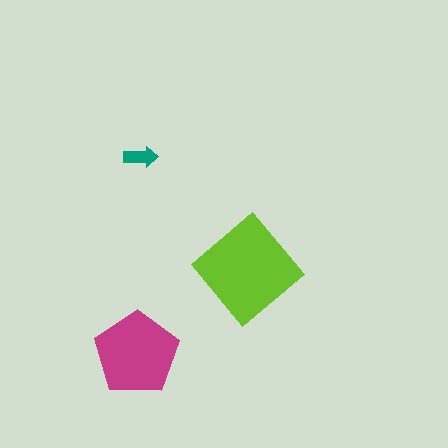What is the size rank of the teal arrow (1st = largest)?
3rd.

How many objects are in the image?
There are 3 objects in the image.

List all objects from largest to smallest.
The lime diamond, the magenta pentagon, the teal arrow.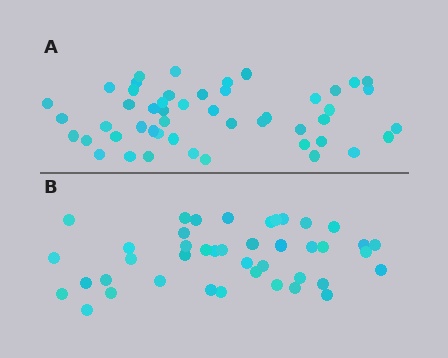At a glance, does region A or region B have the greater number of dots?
Region A (the top region) has more dots.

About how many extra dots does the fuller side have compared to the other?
Region A has roughly 8 or so more dots than region B.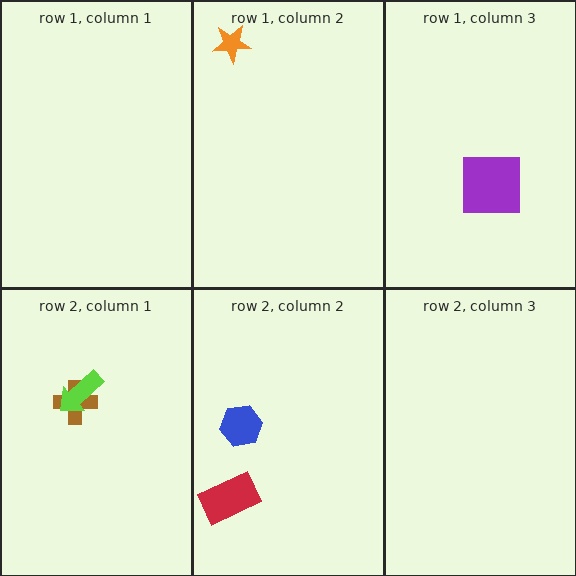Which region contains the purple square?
The row 1, column 3 region.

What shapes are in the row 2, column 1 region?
The brown cross, the lime arrow.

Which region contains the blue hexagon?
The row 2, column 2 region.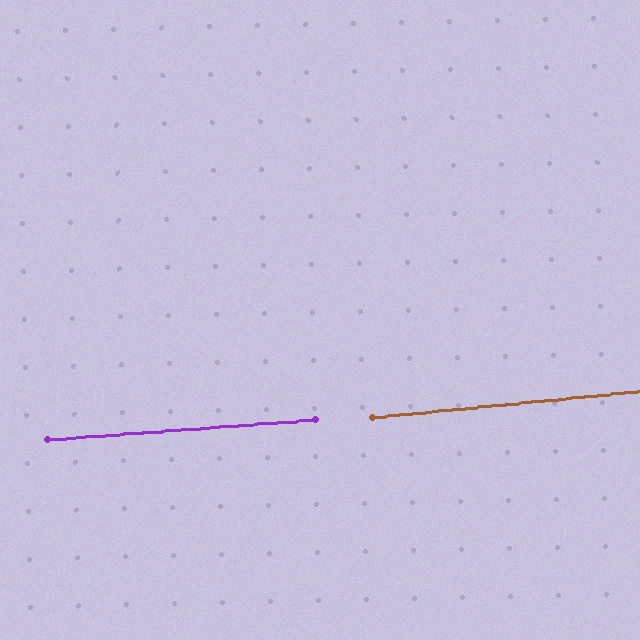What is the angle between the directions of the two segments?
Approximately 2 degrees.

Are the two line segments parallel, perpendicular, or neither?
Parallel — their directions differ by only 1.5°.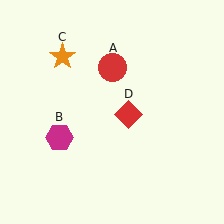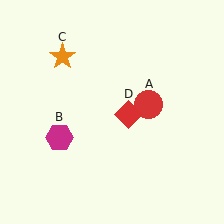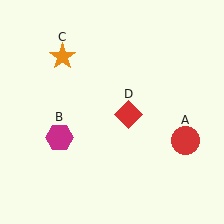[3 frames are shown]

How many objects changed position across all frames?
1 object changed position: red circle (object A).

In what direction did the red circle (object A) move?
The red circle (object A) moved down and to the right.